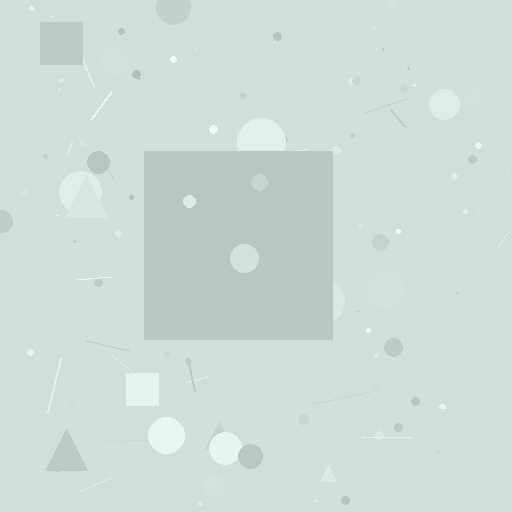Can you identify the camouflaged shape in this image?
The camouflaged shape is a square.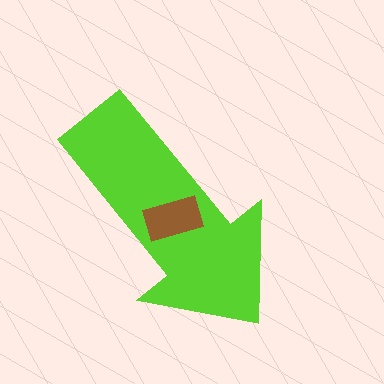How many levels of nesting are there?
2.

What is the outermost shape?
The lime arrow.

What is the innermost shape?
The brown rectangle.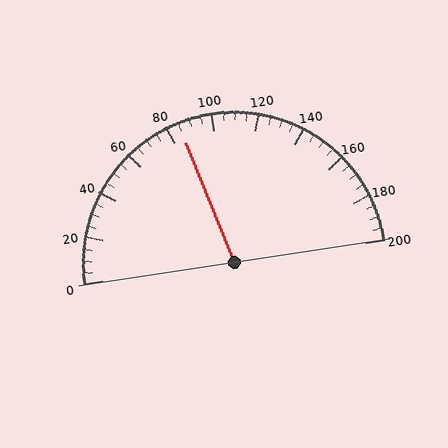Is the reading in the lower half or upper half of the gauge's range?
The reading is in the lower half of the range (0 to 200).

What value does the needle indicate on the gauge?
The needle indicates approximately 85.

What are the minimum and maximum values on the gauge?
The gauge ranges from 0 to 200.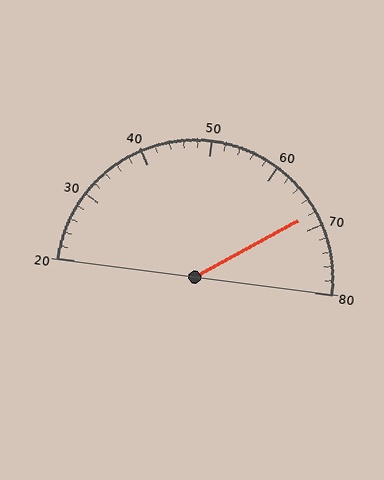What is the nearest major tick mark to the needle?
The nearest major tick mark is 70.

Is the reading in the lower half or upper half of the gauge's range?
The reading is in the upper half of the range (20 to 80).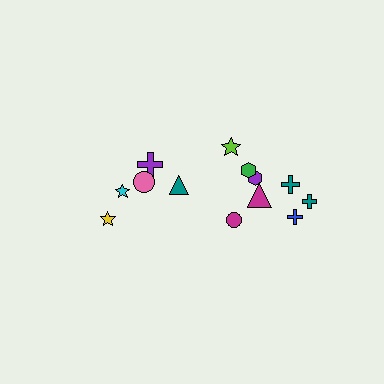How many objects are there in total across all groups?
There are 13 objects.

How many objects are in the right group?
There are 8 objects.